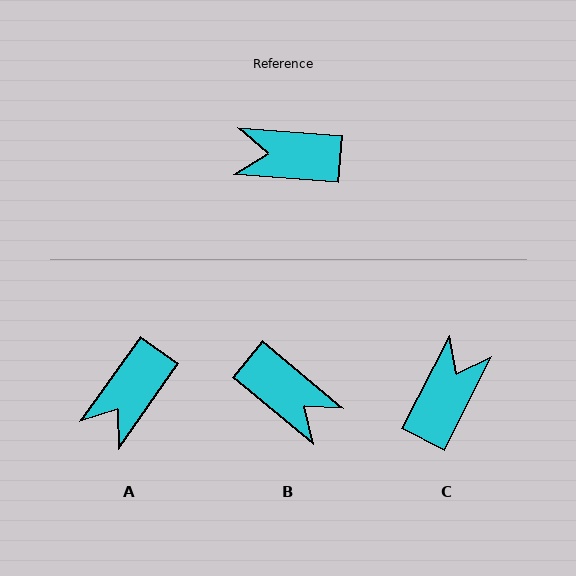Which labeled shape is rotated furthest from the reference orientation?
B, about 145 degrees away.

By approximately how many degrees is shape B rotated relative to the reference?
Approximately 145 degrees counter-clockwise.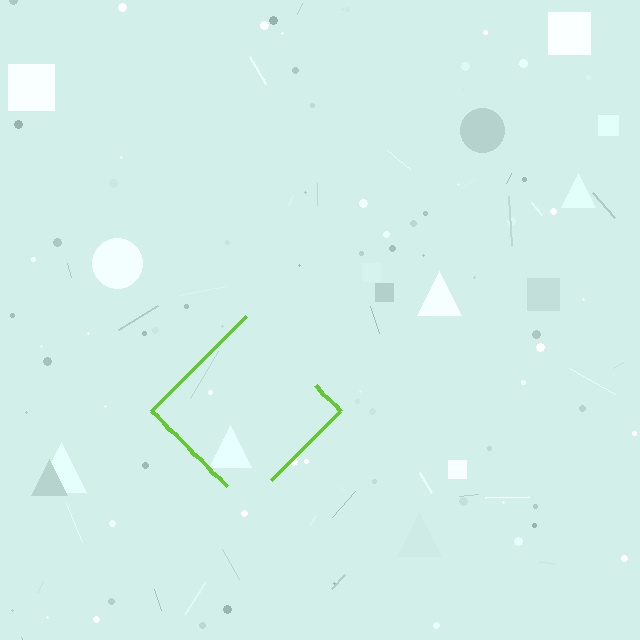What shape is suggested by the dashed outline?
The dashed outline suggests a diamond.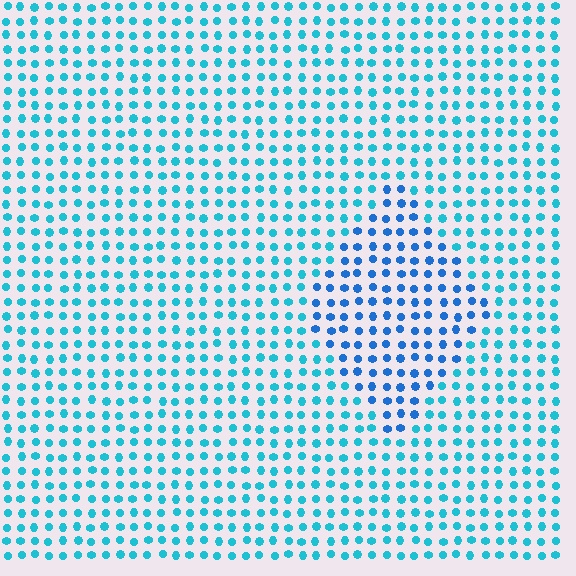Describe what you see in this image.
The image is filled with small cyan elements in a uniform arrangement. A diamond-shaped region is visible where the elements are tinted to a slightly different hue, forming a subtle color boundary.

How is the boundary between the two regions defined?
The boundary is defined purely by a slight shift in hue (about 27 degrees). Spacing, size, and orientation are identical on both sides.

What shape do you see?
I see a diamond.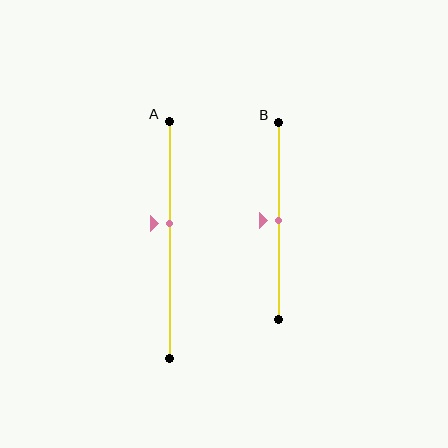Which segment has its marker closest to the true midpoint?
Segment B has its marker closest to the true midpoint.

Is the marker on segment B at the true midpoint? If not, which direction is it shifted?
Yes, the marker on segment B is at the true midpoint.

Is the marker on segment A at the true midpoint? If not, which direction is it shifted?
No, the marker on segment A is shifted upward by about 7% of the segment length.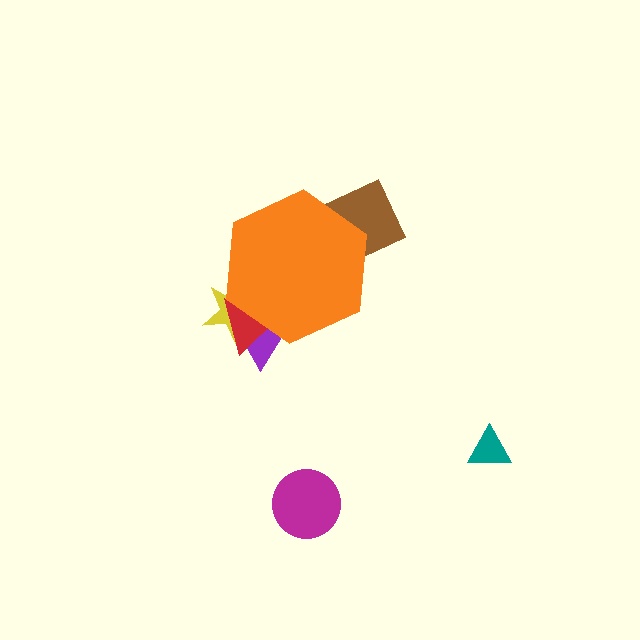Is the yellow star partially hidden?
Yes, the yellow star is partially hidden behind the orange hexagon.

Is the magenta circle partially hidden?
No, the magenta circle is fully visible.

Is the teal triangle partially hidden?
No, the teal triangle is fully visible.